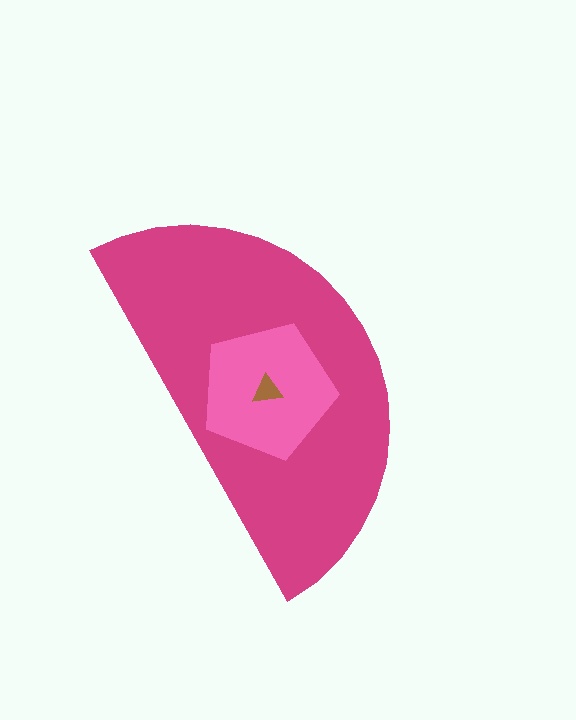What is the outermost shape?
The magenta semicircle.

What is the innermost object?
The brown triangle.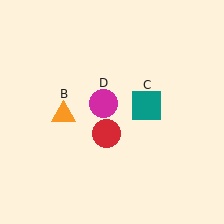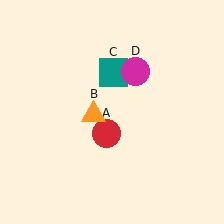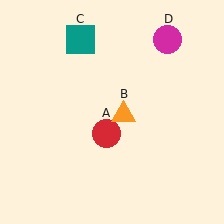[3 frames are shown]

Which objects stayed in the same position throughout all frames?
Red circle (object A) remained stationary.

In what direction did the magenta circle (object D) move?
The magenta circle (object D) moved up and to the right.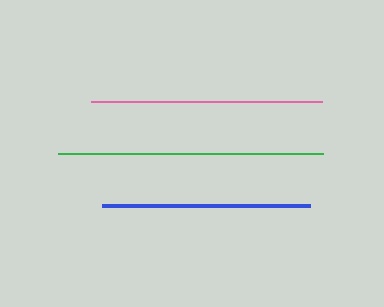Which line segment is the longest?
The green line is the longest at approximately 265 pixels.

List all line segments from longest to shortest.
From longest to shortest: green, pink, blue.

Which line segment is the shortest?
The blue line is the shortest at approximately 208 pixels.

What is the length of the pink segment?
The pink segment is approximately 231 pixels long.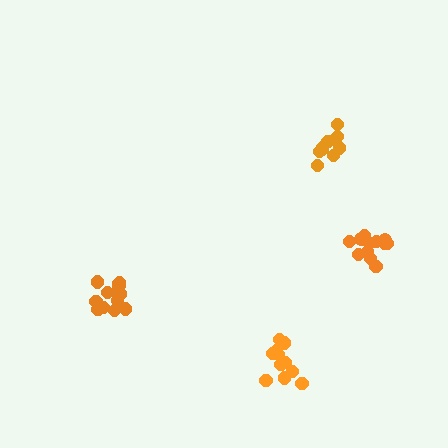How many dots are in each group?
Group 1: 9 dots, Group 2: 12 dots, Group 3: 14 dots, Group 4: 11 dots (46 total).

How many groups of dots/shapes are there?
There are 4 groups.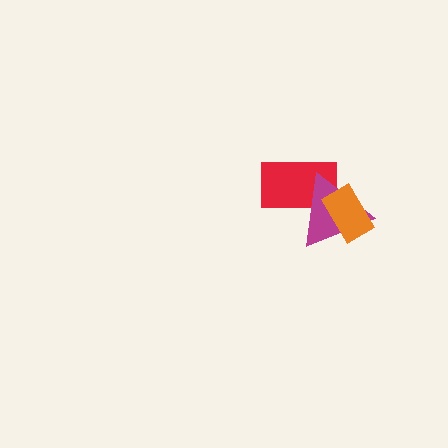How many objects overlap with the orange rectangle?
1 object overlaps with the orange rectangle.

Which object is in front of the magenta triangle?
The orange rectangle is in front of the magenta triangle.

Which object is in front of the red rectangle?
The magenta triangle is in front of the red rectangle.